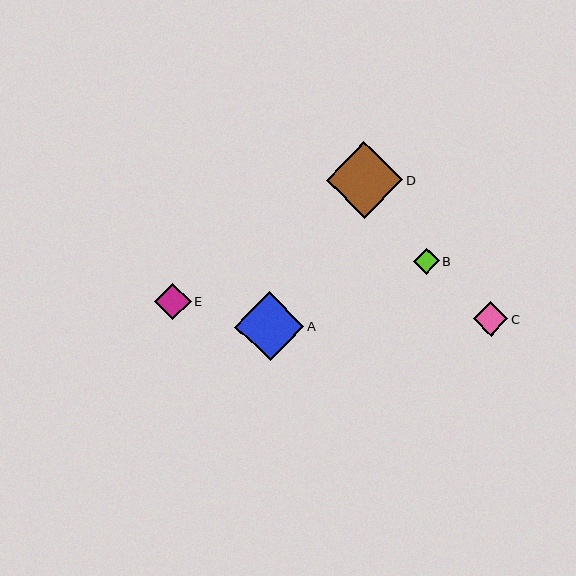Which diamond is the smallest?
Diamond B is the smallest with a size of approximately 26 pixels.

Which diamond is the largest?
Diamond D is the largest with a size of approximately 77 pixels.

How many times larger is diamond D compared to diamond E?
Diamond D is approximately 2.1 times the size of diamond E.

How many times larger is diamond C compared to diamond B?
Diamond C is approximately 1.3 times the size of diamond B.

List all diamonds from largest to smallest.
From largest to smallest: D, A, E, C, B.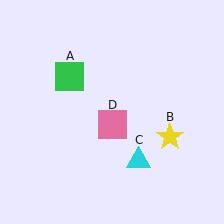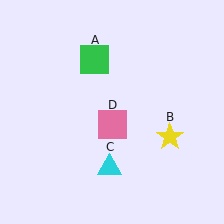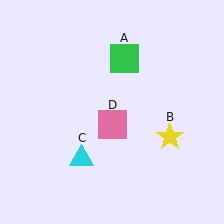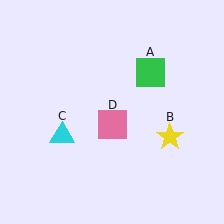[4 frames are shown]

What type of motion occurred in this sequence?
The green square (object A), cyan triangle (object C) rotated clockwise around the center of the scene.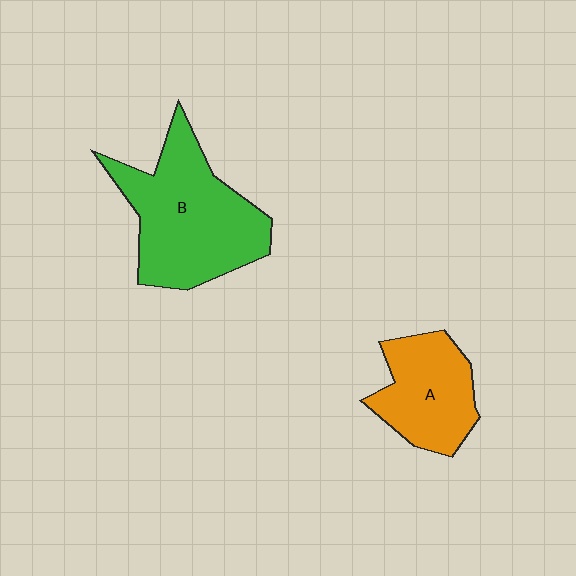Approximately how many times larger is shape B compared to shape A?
Approximately 1.6 times.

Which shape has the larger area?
Shape B (green).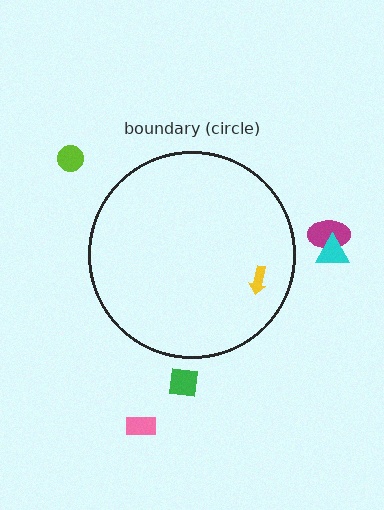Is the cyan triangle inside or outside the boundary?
Outside.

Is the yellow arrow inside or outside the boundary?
Inside.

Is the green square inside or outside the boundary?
Outside.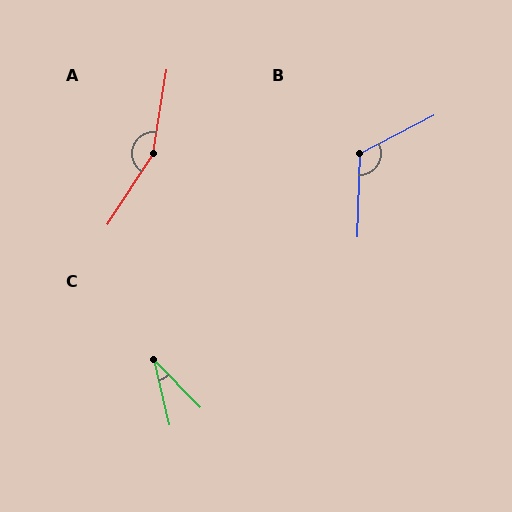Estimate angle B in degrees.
Approximately 120 degrees.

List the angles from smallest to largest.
C (31°), B (120°), A (156°).